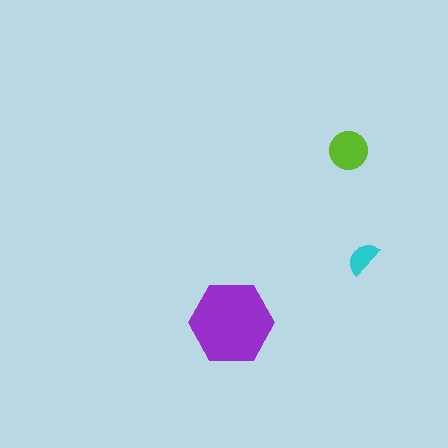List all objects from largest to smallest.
The purple hexagon, the lime circle, the cyan semicircle.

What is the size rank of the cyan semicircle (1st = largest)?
3rd.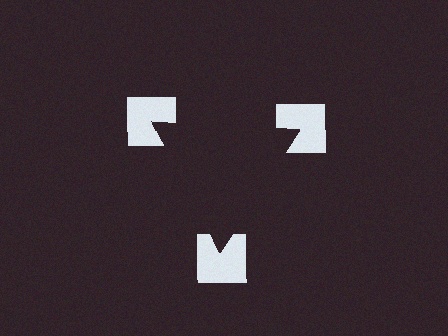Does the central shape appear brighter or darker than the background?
It typically appears slightly darker than the background, even though no actual brightness change is drawn.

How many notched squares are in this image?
There are 3 — one at each vertex of the illusory triangle.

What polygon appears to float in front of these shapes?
An illusory triangle — its edges are inferred from the aligned wedge cuts in the notched squares, not physically drawn.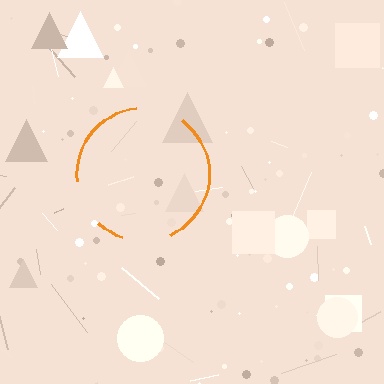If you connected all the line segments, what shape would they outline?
They would outline a circle.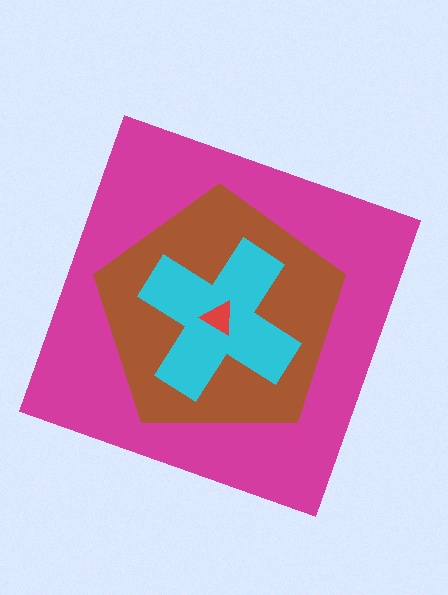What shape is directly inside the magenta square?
The brown pentagon.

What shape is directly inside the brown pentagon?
The cyan cross.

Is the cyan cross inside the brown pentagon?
Yes.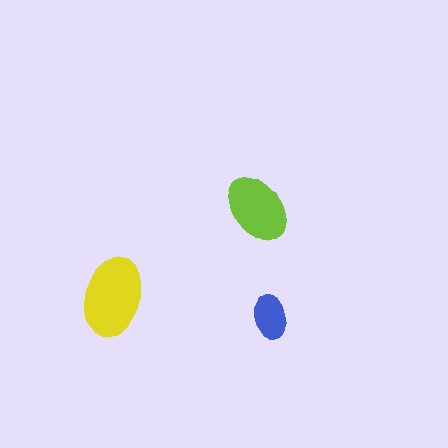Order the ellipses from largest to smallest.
the yellow one, the lime one, the blue one.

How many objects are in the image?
There are 3 objects in the image.